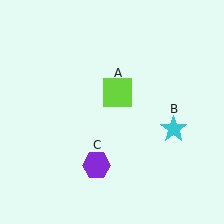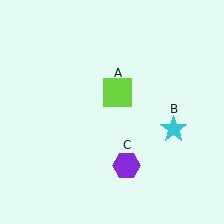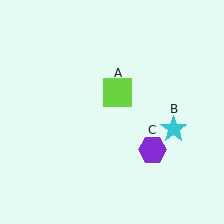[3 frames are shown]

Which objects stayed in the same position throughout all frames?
Lime square (object A) and cyan star (object B) remained stationary.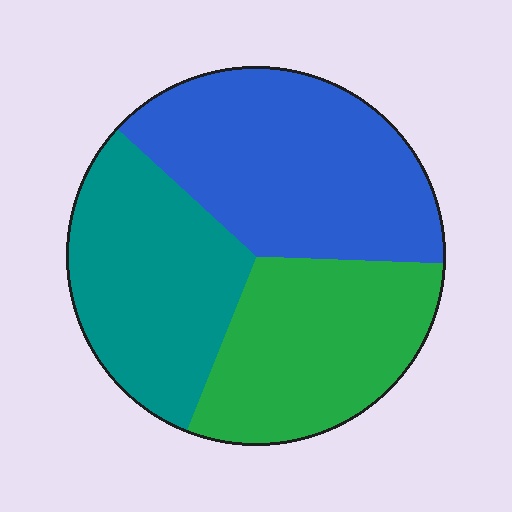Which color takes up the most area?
Blue, at roughly 40%.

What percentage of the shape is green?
Green covers around 30% of the shape.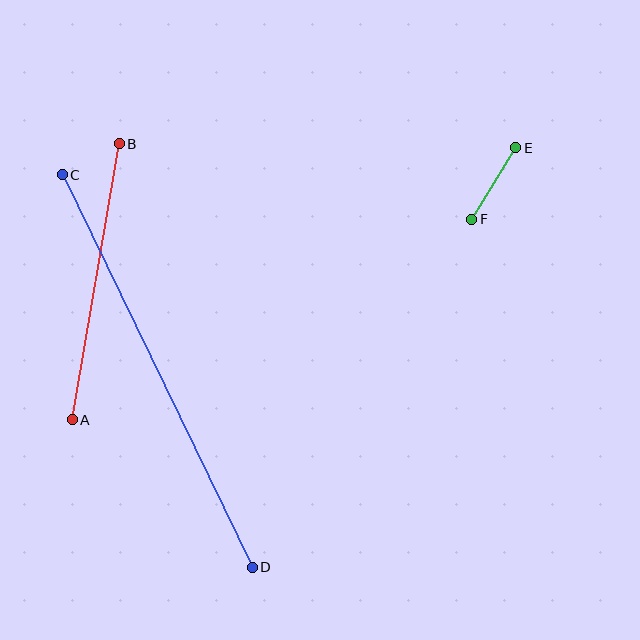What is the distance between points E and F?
The distance is approximately 84 pixels.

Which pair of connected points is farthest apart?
Points C and D are farthest apart.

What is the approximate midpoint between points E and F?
The midpoint is at approximately (494, 184) pixels.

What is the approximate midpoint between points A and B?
The midpoint is at approximately (96, 282) pixels.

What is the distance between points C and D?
The distance is approximately 436 pixels.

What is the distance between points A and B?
The distance is approximately 280 pixels.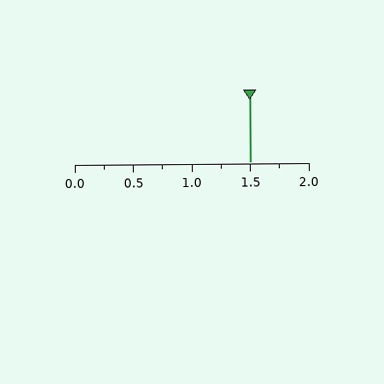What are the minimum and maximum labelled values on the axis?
The axis runs from 0.0 to 2.0.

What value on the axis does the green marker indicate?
The marker indicates approximately 1.5.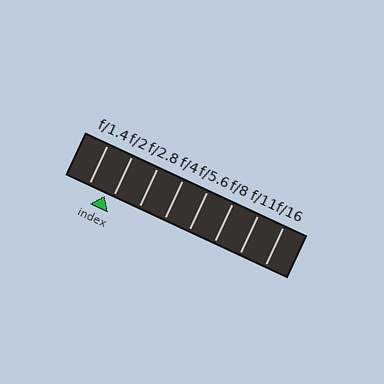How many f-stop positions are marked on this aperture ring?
There are 8 f-stop positions marked.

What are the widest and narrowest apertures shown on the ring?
The widest aperture shown is f/1.4 and the narrowest is f/16.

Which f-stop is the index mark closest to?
The index mark is closest to f/2.